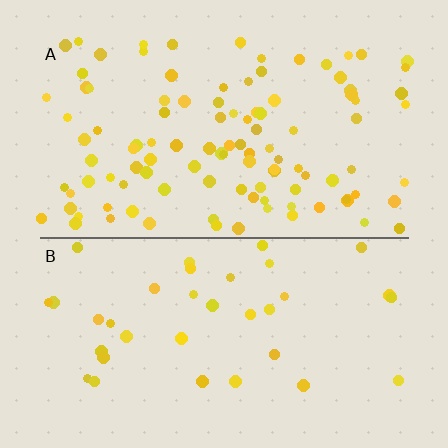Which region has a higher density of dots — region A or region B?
A (the top).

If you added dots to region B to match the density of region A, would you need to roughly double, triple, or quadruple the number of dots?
Approximately triple.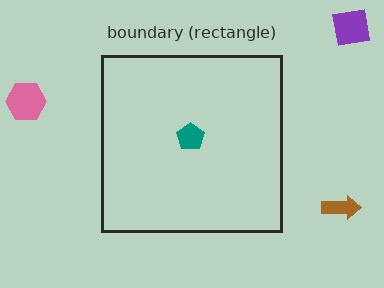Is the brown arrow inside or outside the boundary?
Outside.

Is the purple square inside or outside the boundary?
Outside.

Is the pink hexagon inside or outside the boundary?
Outside.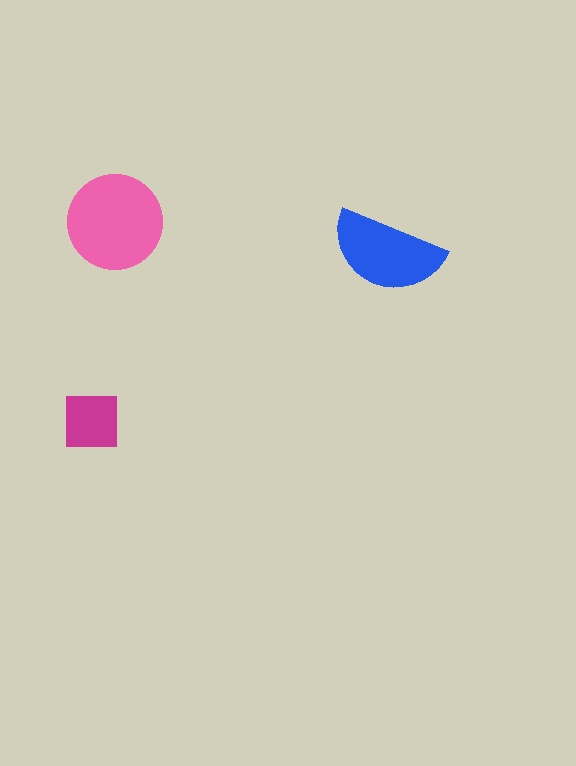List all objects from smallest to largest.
The magenta square, the blue semicircle, the pink circle.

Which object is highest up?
The pink circle is topmost.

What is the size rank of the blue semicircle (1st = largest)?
2nd.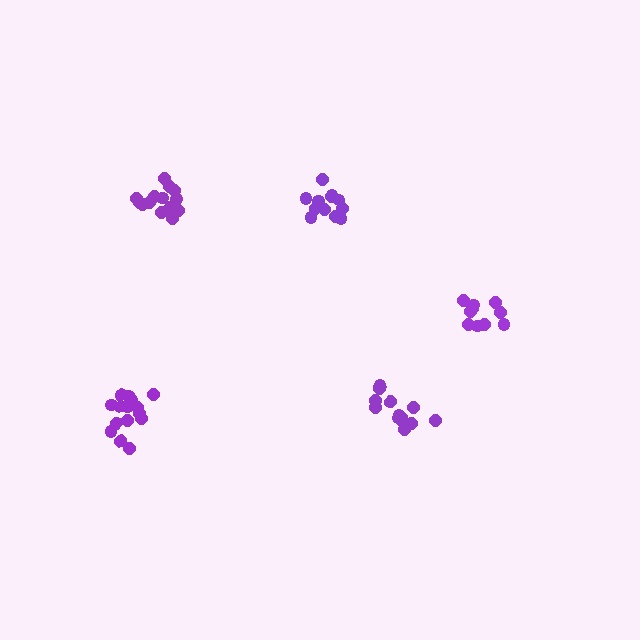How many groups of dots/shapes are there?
There are 5 groups.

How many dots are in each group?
Group 1: 12 dots, Group 2: 10 dots, Group 3: 16 dots, Group 4: 14 dots, Group 5: 16 dots (68 total).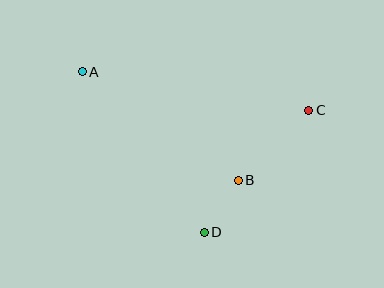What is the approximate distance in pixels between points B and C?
The distance between B and C is approximately 100 pixels.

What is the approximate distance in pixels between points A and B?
The distance between A and B is approximately 190 pixels.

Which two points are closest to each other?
Points B and D are closest to each other.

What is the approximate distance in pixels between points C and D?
The distance between C and D is approximately 161 pixels.